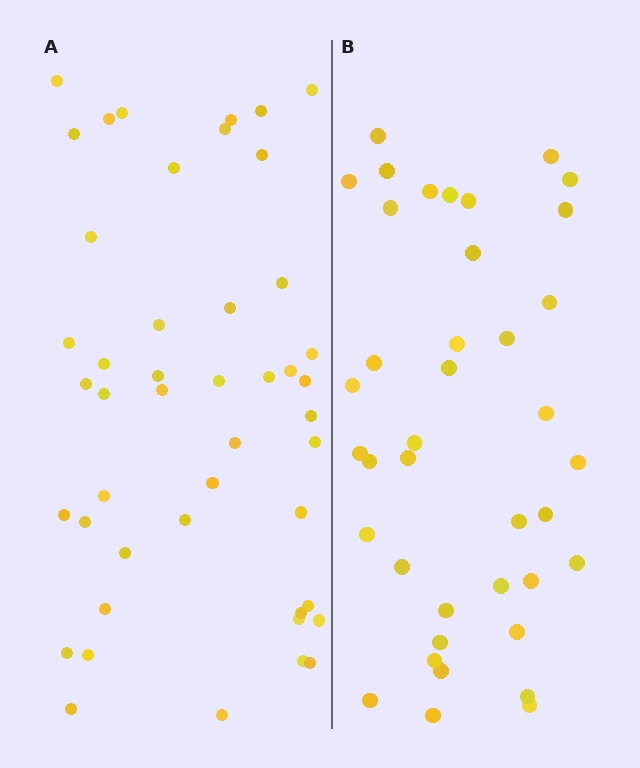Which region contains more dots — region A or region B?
Region A (the left region) has more dots.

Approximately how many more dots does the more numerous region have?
Region A has roughly 8 or so more dots than region B.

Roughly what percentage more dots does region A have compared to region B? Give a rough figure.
About 20% more.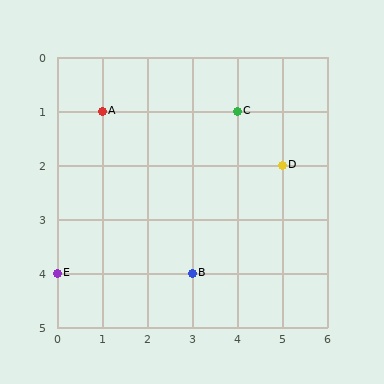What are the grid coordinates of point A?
Point A is at grid coordinates (1, 1).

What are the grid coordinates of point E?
Point E is at grid coordinates (0, 4).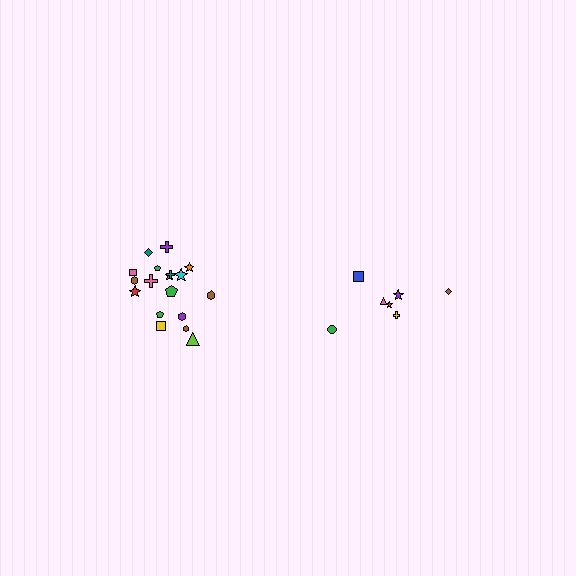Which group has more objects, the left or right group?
The left group.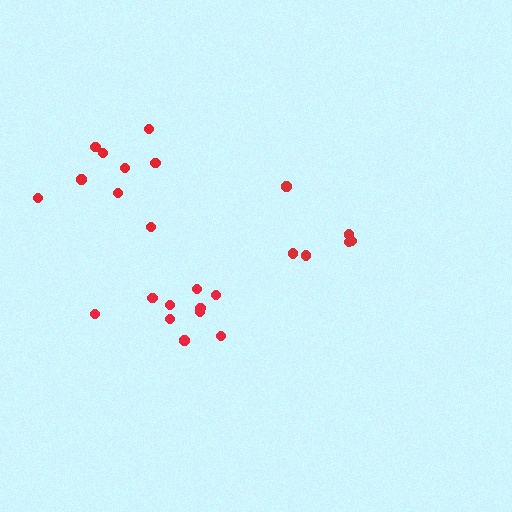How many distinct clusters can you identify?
There are 3 distinct clusters.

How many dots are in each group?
Group 1: 6 dots, Group 2: 9 dots, Group 3: 10 dots (25 total).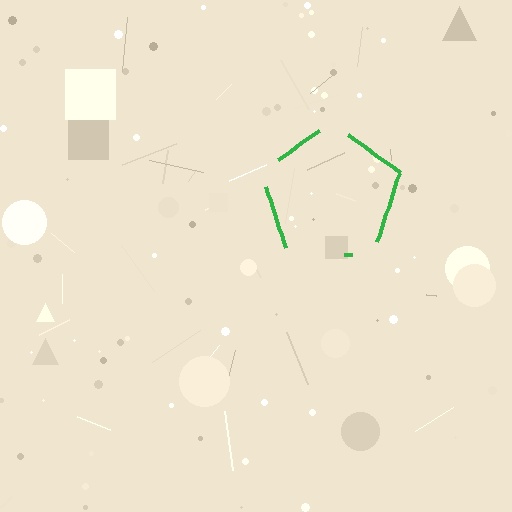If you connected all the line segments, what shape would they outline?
They would outline a pentagon.